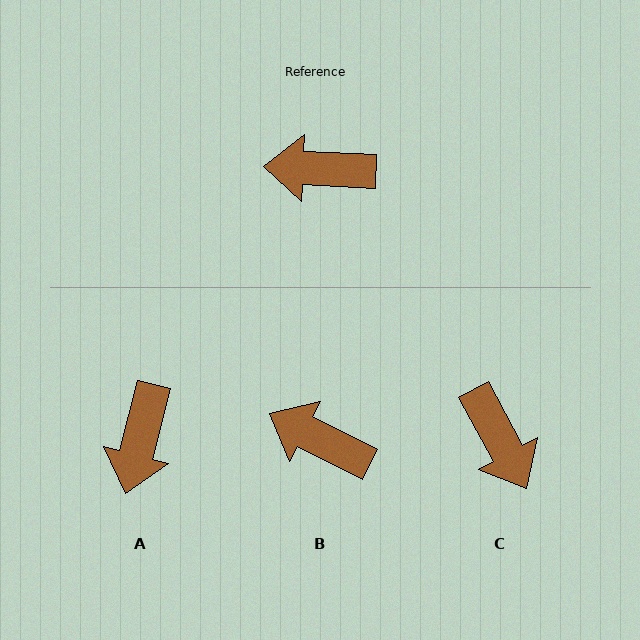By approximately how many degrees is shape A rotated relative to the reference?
Approximately 78 degrees counter-clockwise.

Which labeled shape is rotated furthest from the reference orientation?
C, about 121 degrees away.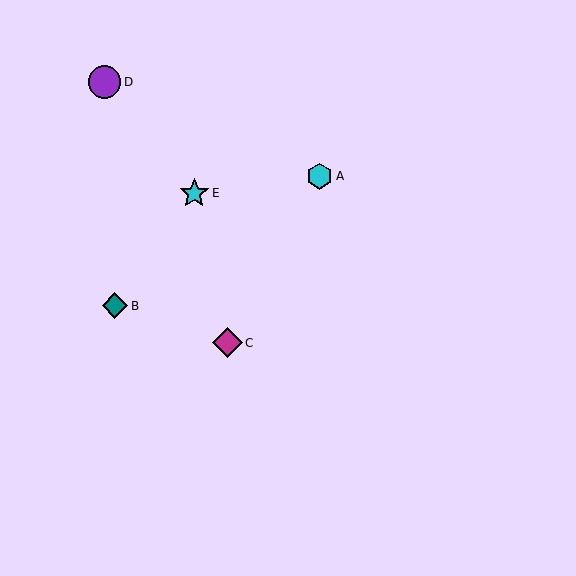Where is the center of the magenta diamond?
The center of the magenta diamond is at (227, 343).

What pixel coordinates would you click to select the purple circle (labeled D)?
Click at (105, 82) to select the purple circle D.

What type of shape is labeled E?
Shape E is a cyan star.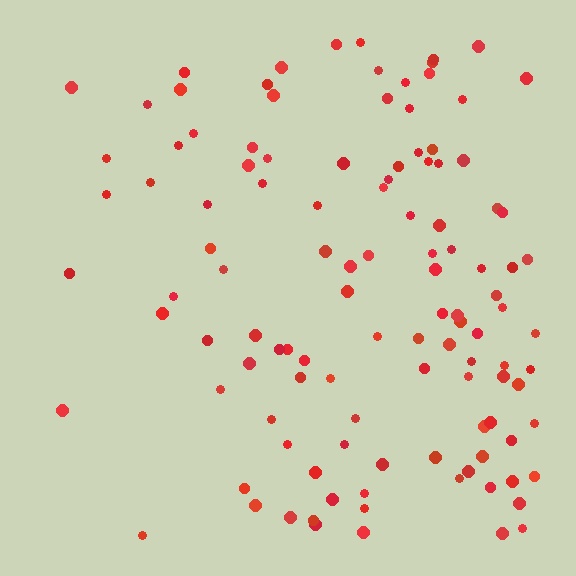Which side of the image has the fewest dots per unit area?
The left.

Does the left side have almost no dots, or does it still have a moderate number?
Still a moderate number, just noticeably fewer than the right.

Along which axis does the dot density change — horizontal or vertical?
Horizontal.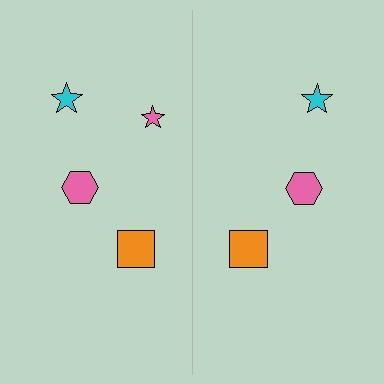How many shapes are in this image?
There are 7 shapes in this image.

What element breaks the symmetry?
A pink star is missing from the right side.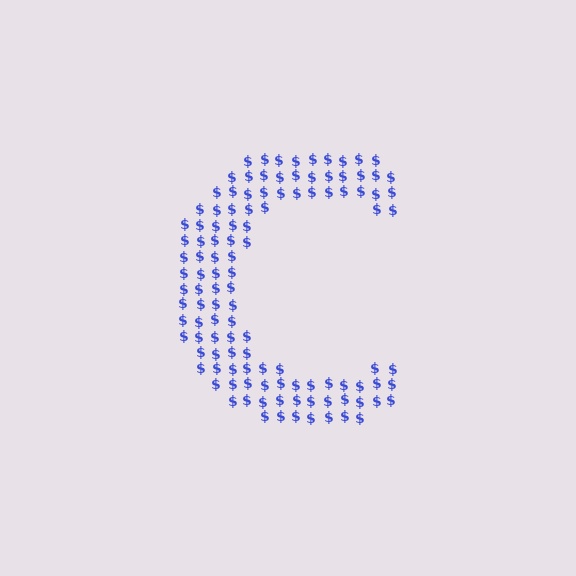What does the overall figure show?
The overall figure shows the letter C.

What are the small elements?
The small elements are dollar signs.